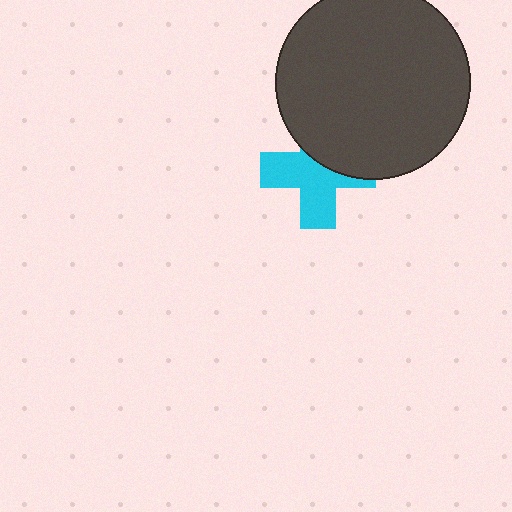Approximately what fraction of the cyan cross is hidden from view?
Roughly 40% of the cyan cross is hidden behind the dark gray circle.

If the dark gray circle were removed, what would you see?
You would see the complete cyan cross.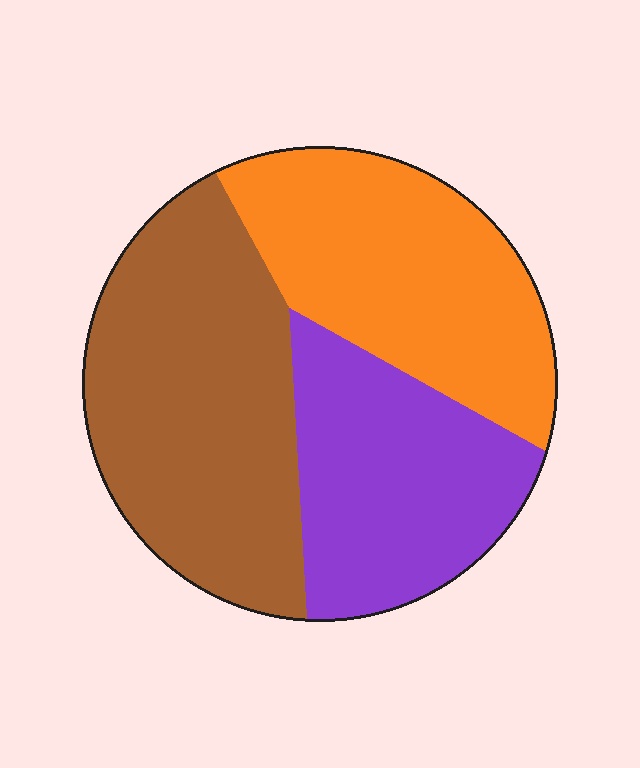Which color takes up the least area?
Purple, at roughly 30%.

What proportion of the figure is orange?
Orange takes up between a quarter and a half of the figure.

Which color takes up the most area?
Brown, at roughly 40%.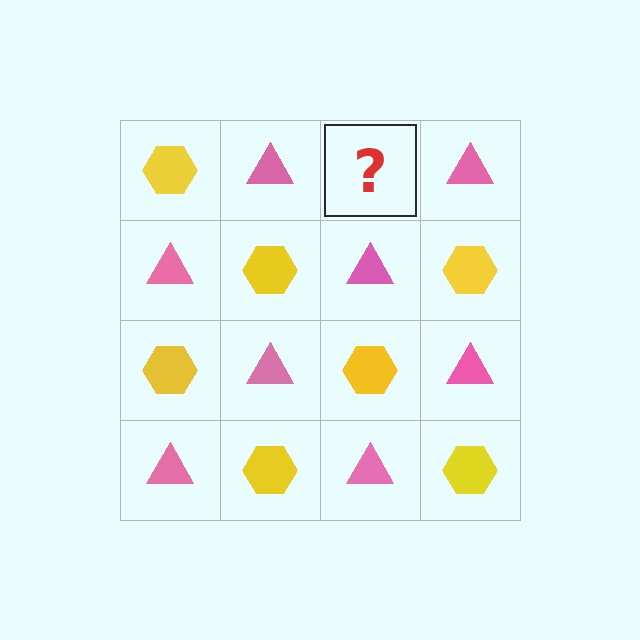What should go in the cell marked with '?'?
The missing cell should contain a yellow hexagon.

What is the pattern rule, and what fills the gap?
The rule is that it alternates yellow hexagon and pink triangle in a checkerboard pattern. The gap should be filled with a yellow hexagon.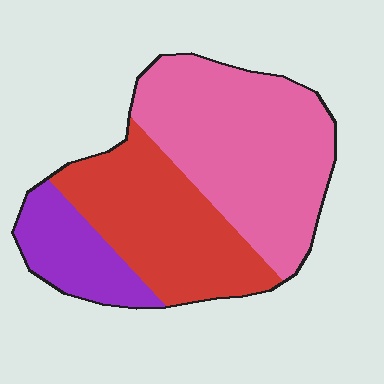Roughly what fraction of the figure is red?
Red takes up between a quarter and a half of the figure.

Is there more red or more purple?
Red.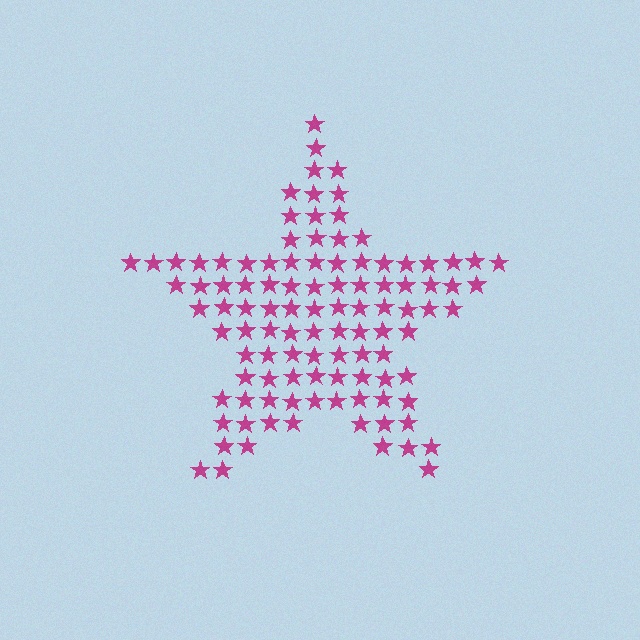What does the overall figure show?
The overall figure shows a star.